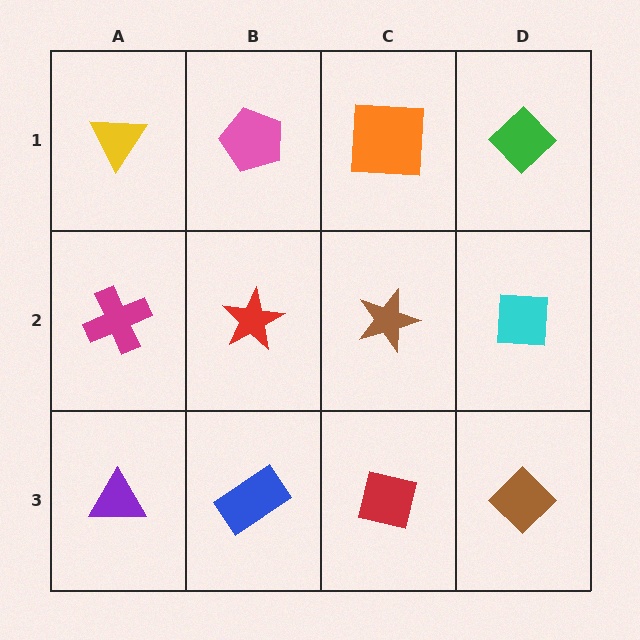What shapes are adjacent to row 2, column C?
An orange square (row 1, column C), a red square (row 3, column C), a red star (row 2, column B), a cyan square (row 2, column D).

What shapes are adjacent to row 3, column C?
A brown star (row 2, column C), a blue rectangle (row 3, column B), a brown diamond (row 3, column D).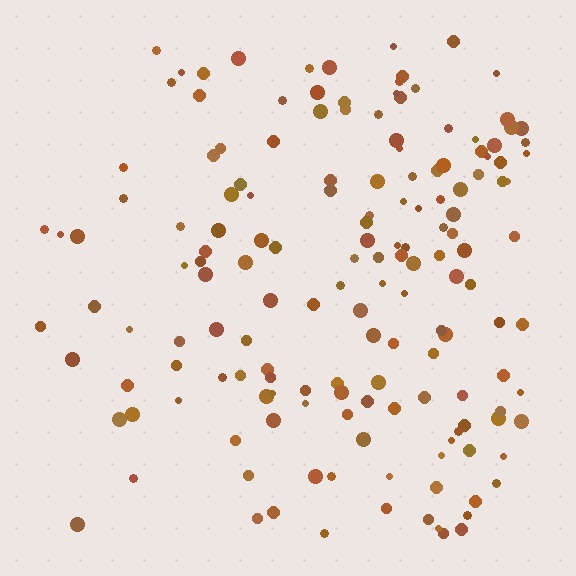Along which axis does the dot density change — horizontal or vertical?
Horizontal.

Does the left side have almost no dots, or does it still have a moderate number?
Still a moderate number, just noticeably fewer than the right.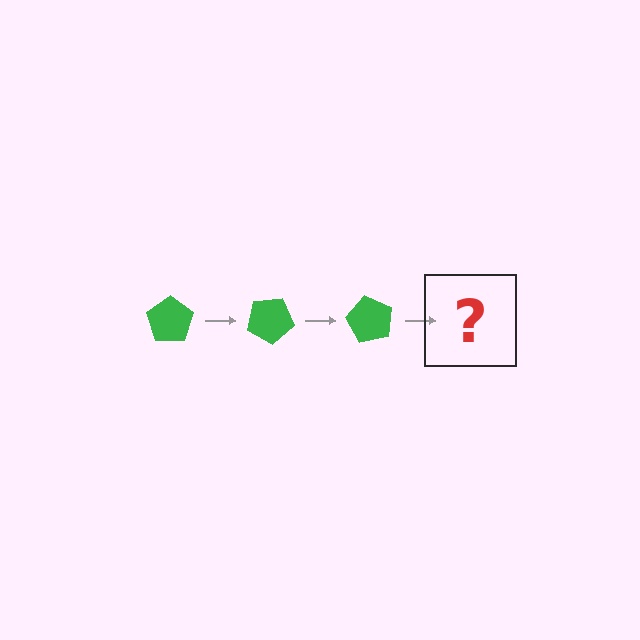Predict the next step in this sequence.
The next step is a green pentagon rotated 90 degrees.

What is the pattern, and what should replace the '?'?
The pattern is that the pentagon rotates 30 degrees each step. The '?' should be a green pentagon rotated 90 degrees.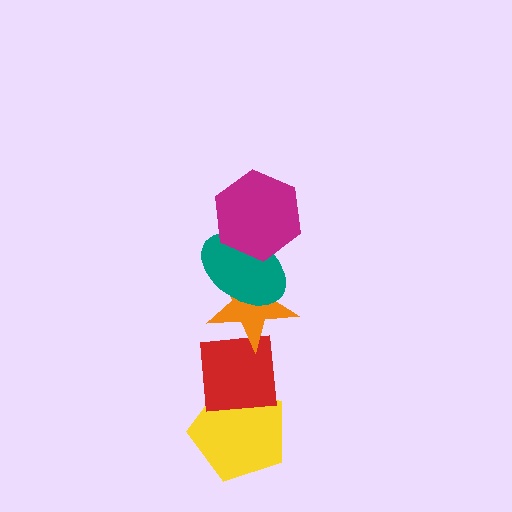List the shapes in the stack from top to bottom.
From top to bottom: the magenta hexagon, the teal ellipse, the orange star, the red square, the yellow pentagon.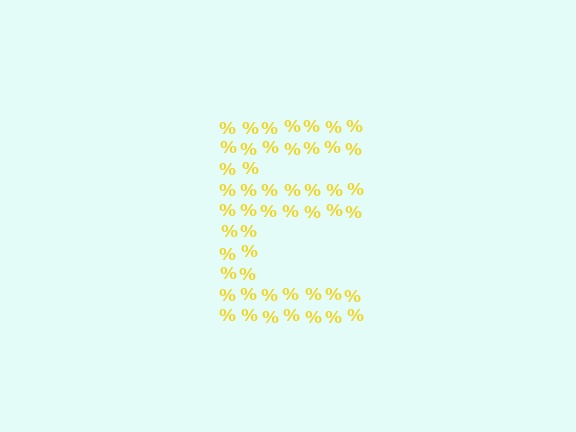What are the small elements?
The small elements are percent signs.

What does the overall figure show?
The overall figure shows the letter E.